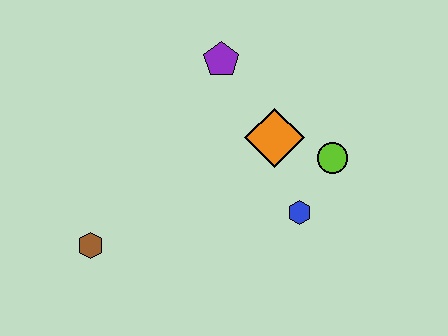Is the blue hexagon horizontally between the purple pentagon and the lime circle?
Yes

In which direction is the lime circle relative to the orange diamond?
The lime circle is to the right of the orange diamond.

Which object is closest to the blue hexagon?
The lime circle is closest to the blue hexagon.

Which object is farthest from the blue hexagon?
The brown hexagon is farthest from the blue hexagon.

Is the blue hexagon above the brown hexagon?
Yes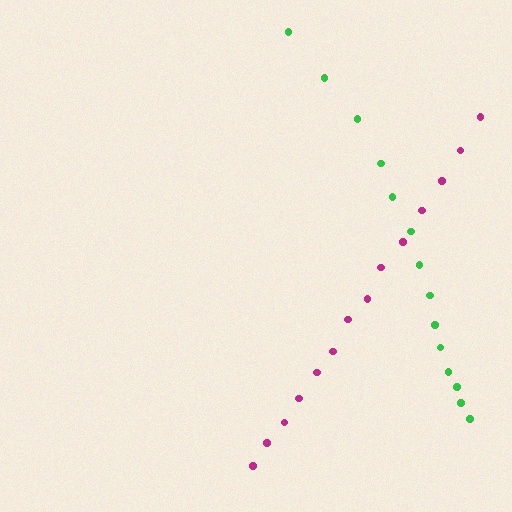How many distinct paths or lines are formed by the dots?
There are 2 distinct paths.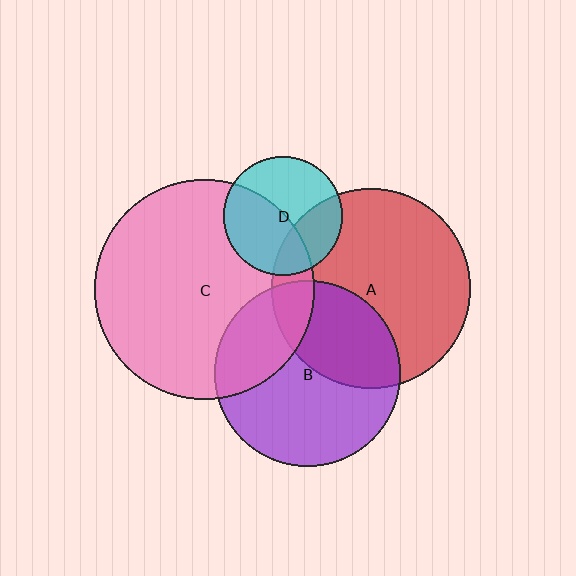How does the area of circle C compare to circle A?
Approximately 1.2 times.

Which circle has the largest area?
Circle C (pink).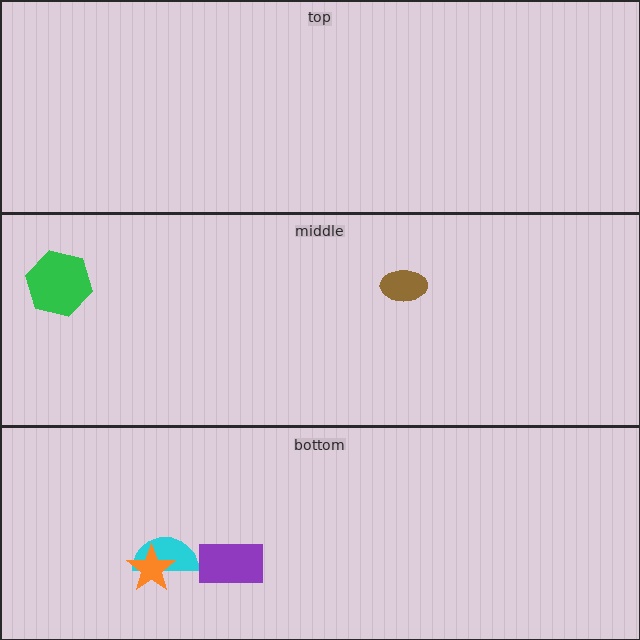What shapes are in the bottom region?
The cyan semicircle, the purple rectangle, the orange star.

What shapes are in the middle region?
The green hexagon, the brown ellipse.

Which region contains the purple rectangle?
The bottom region.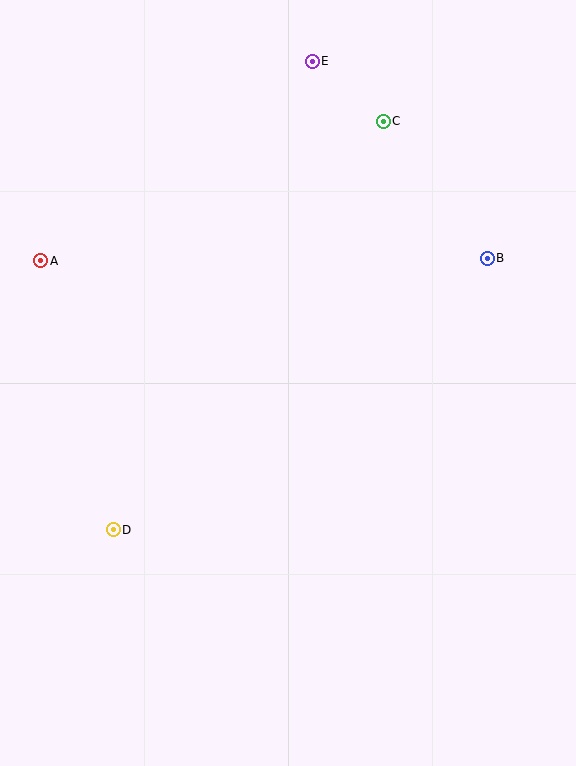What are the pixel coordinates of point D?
Point D is at (113, 530).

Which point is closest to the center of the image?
Point D at (113, 530) is closest to the center.